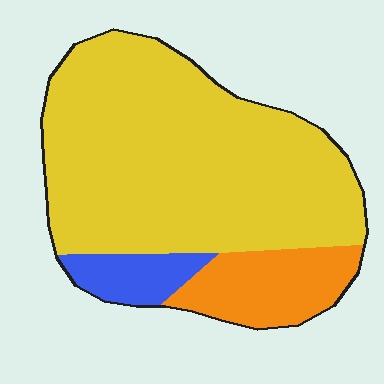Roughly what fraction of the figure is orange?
Orange takes up about one sixth (1/6) of the figure.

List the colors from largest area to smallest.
From largest to smallest: yellow, orange, blue.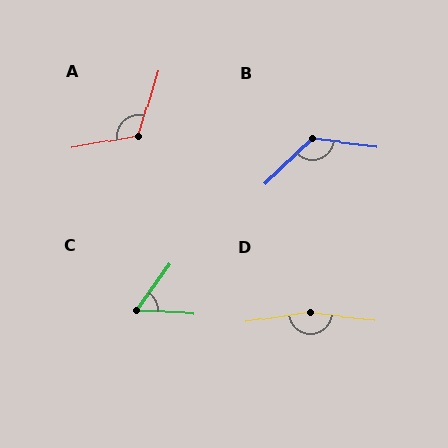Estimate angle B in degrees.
Approximately 130 degrees.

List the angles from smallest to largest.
C (57°), A (117°), B (130°), D (165°).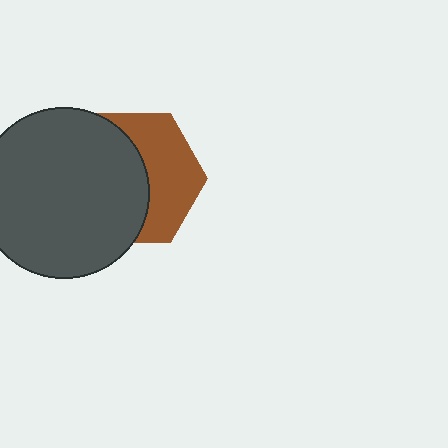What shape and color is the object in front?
The object in front is a dark gray circle.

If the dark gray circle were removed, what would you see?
You would see the complete brown hexagon.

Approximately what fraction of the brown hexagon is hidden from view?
Roughly 55% of the brown hexagon is hidden behind the dark gray circle.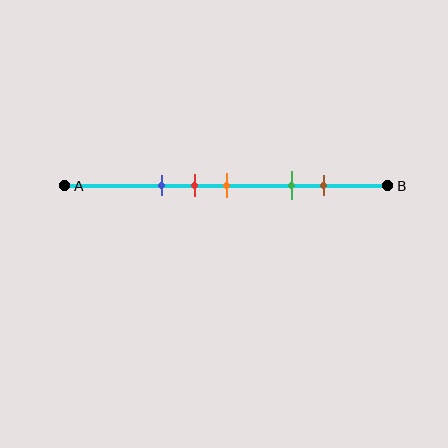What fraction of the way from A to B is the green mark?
The green mark is approximately 70% (0.7) of the way from A to B.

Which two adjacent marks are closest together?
The red and orange marks are the closest adjacent pair.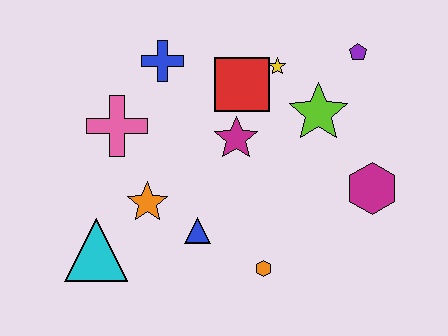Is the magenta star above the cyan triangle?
Yes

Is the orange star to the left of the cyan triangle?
No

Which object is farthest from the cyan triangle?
The purple pentagon is farthest from the cyan triangle.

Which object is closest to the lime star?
The yellow star is closest to the lime star.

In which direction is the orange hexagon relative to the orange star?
The orange hexagon is to the right of the orange star.